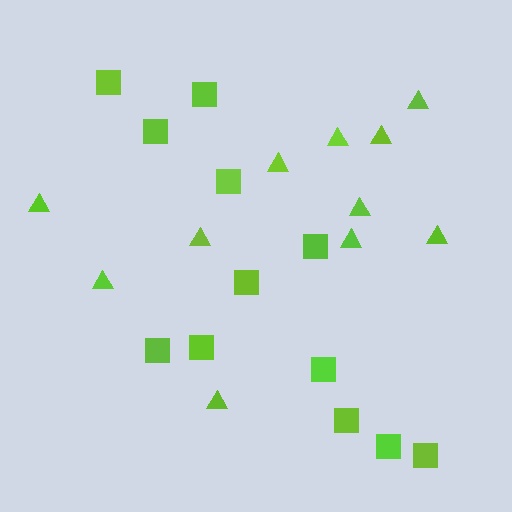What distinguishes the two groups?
There are 2 groups: one group of squares (12) and one group of triangles (11).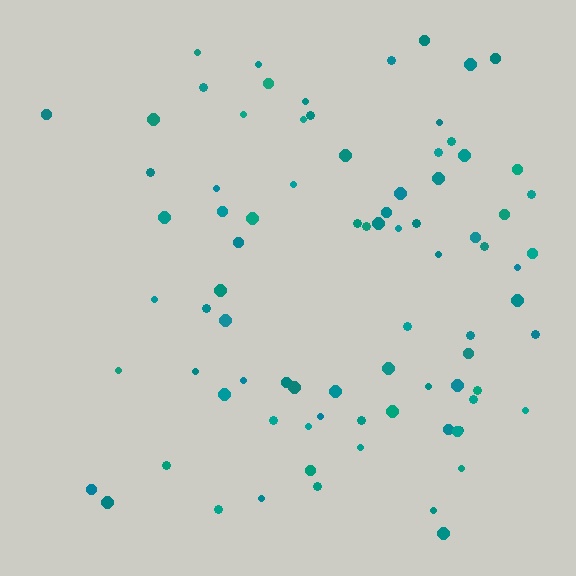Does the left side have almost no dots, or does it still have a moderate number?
Still a moderate number, just noticeably fewer than the right.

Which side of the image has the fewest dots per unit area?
The left.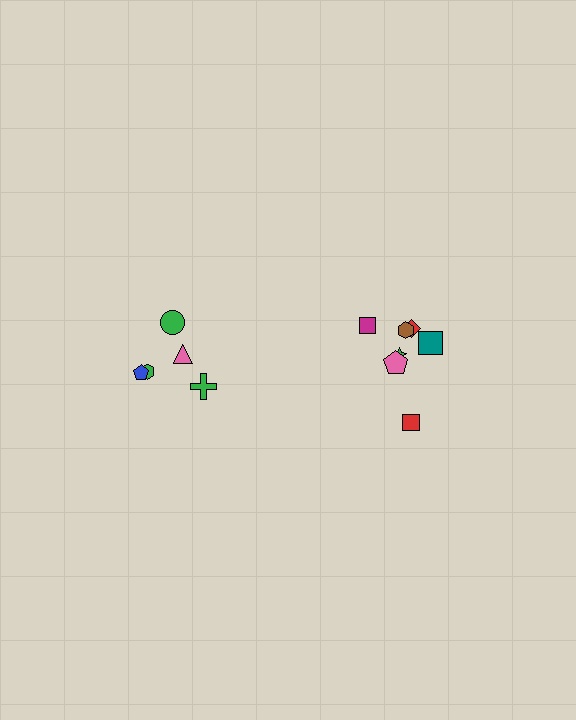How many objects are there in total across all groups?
There are 12 objects.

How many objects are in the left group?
There are 5 objects.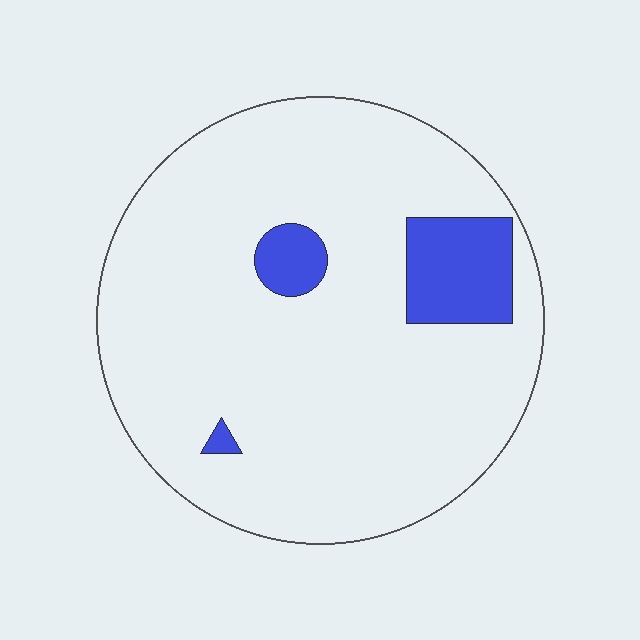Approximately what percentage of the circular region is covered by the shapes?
Approximately 10%.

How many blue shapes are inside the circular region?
3.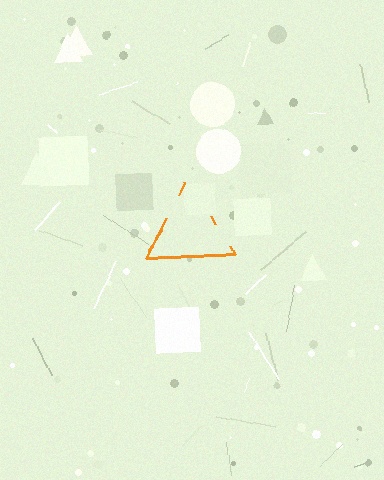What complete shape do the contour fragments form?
The contour fragments form a triangle.